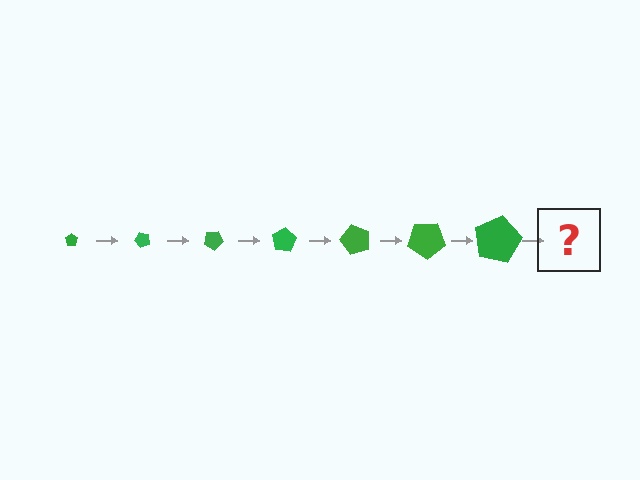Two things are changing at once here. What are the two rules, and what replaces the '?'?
The two rules are that the pentagon grows larger each step and it rotates 50 degrees each step. The '?' should be a pentagon, larger than the previous one and rotated 350 degrees from the start.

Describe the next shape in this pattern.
It should be a pentagon, larger than the previous one and rotated 350 degrees from the start.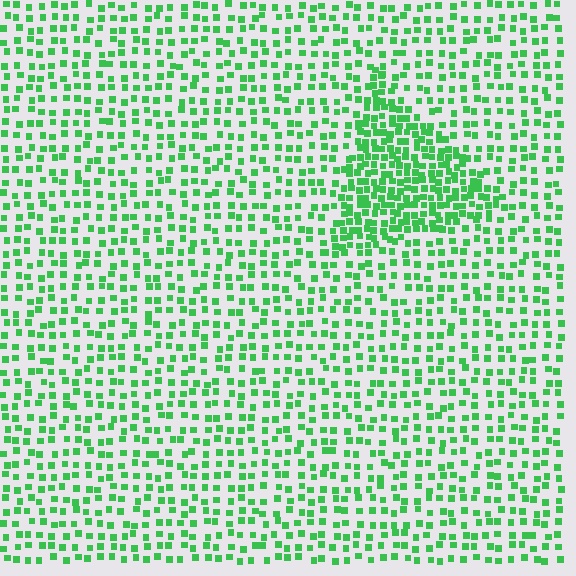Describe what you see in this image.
The image contains small green elements arranged at two different densities. A triangle-shaped region is visible where the elements are more densely packed than the surrounding area.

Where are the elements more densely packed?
The elements are more densely packed inside the triangle boundary.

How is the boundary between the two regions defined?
The boundary is defined by a change in element density (approximately 2.1x ratio). All elements are the same color, size, and shape.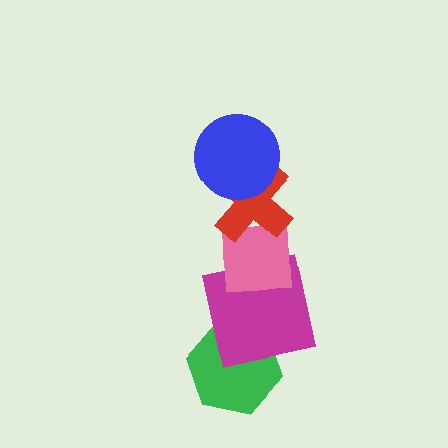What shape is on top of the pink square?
The red cross is on top of the pink square.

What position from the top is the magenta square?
The magenta square is 4th from the top.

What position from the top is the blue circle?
The blue circle is 1st from the top.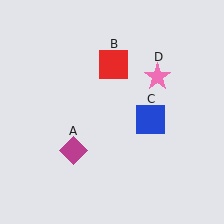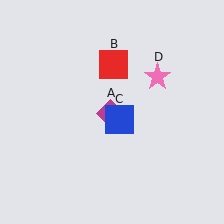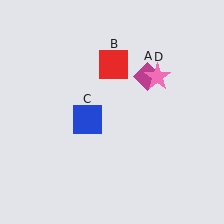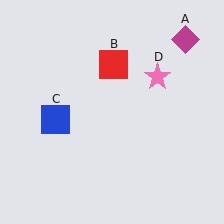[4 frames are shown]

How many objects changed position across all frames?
2 objects changed position: magenta diamond (object A), blue square (object C).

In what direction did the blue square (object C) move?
The blue square (object C) moved left.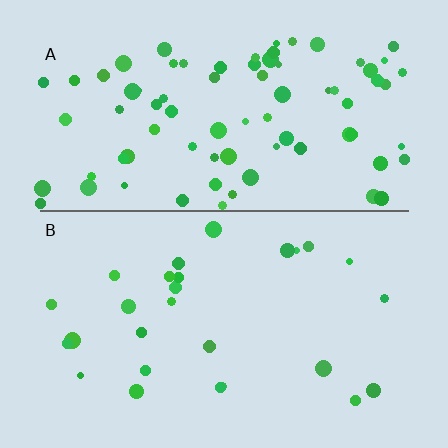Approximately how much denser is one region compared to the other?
Approximately 2.9× — region A over region B.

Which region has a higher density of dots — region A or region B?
A (the top).